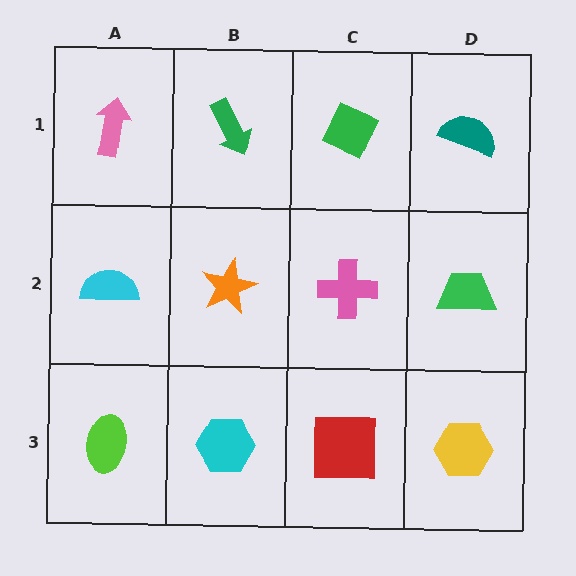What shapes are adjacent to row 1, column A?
A cyan semicircle (row 2, column A), a green arrow (row 1, column B).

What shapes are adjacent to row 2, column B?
A green arrow (row 1, column B), a cyan hexagon (row 3, column B), a cyan semicircle (row 2, column A), a pink cross (row 2, column C).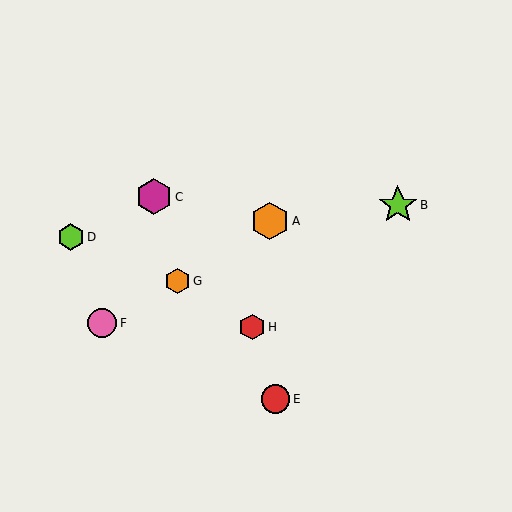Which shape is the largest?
The lime star (labeled B) is the largest.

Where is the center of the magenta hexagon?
The center of the magenta hexagon is at (154, 197).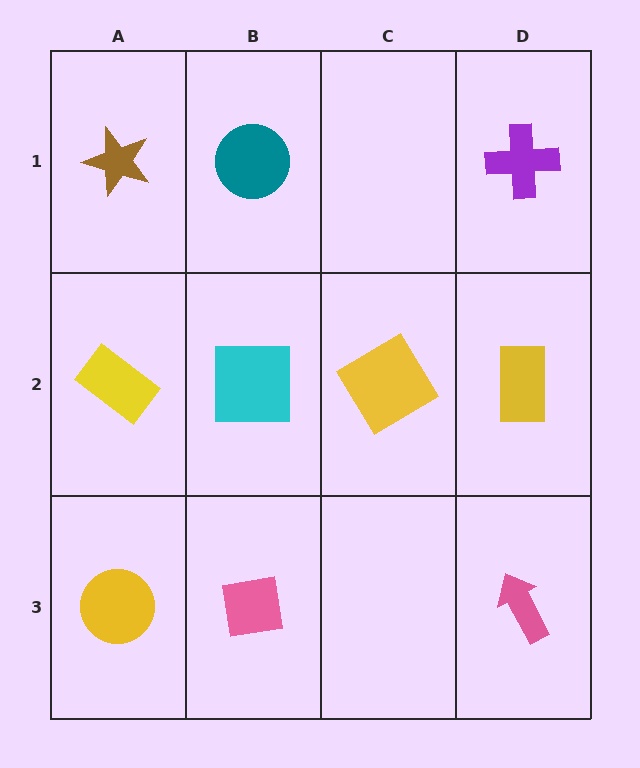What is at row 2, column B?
A cyan square.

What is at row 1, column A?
A brown star.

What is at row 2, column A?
A yellow rectangle.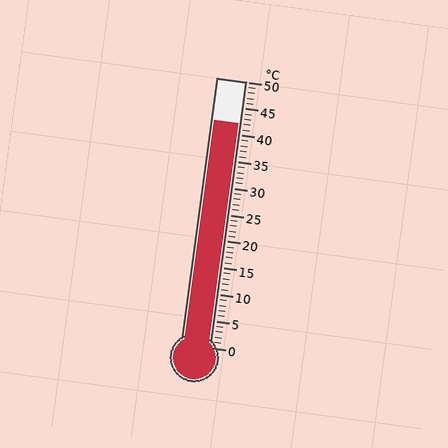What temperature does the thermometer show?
The thermometer shows approximately 42°C.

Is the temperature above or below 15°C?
The temperature is above 15°C.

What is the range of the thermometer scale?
The thermometer scale ranges from 0°C to 50°C.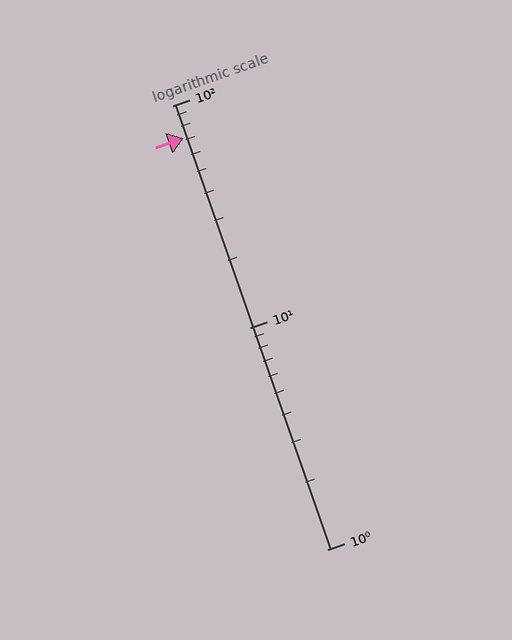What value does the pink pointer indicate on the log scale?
The pointer indicates approximately 71.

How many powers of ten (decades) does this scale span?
The scale spans 2 decades, from 1 to 100.